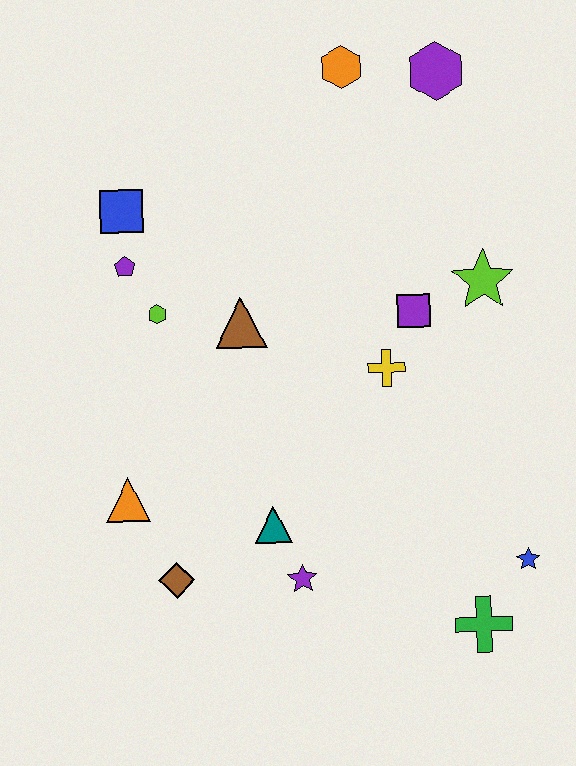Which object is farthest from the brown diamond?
The purple hexagon is farthest from the brown diamond.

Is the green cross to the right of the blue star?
No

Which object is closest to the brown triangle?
The lime hexagon is closest to the brown triangle.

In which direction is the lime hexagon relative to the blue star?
The lime hexagon is to the left of the blue star.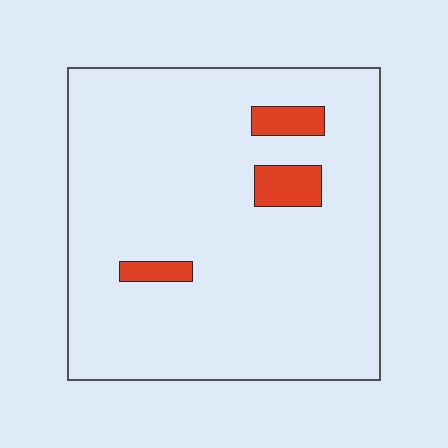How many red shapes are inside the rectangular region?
3.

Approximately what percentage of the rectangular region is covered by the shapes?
Approximately 5%.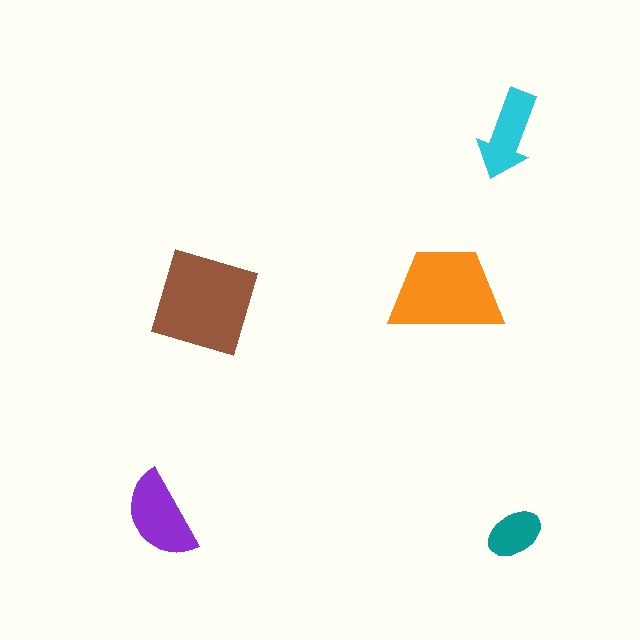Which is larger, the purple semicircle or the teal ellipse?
The purple semicircle.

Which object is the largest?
The brown square.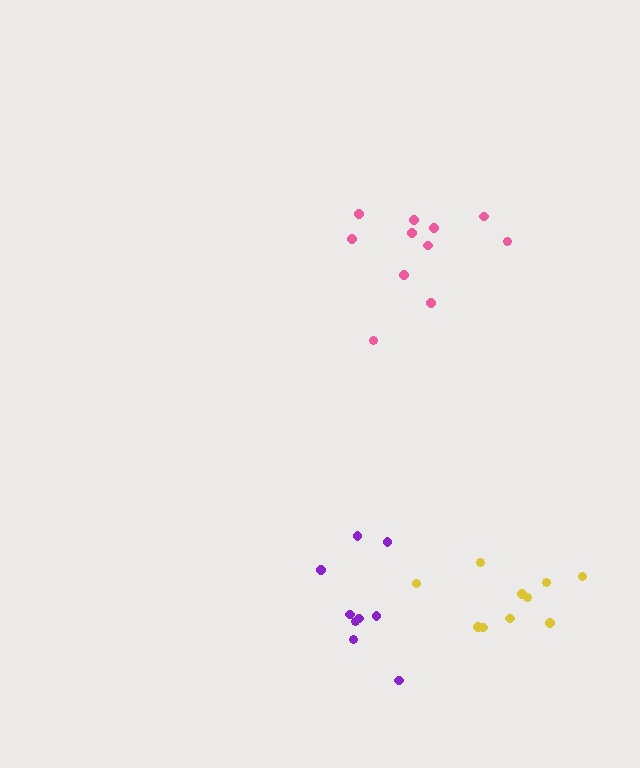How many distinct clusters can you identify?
There are 3 distinct clusters.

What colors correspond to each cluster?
The clusters are colored: pink, purple, yellow.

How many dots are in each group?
Group 1: 11 dots, Group 2: 9 dots, Group 3: 10 dots (30 total).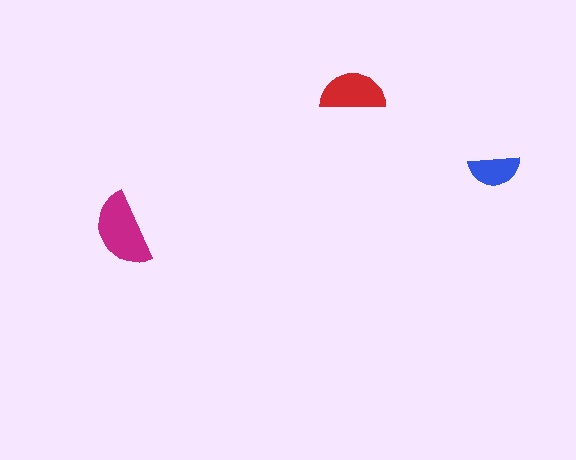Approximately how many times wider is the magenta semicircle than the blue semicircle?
About 1.5 times wider.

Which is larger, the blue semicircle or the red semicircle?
The red one.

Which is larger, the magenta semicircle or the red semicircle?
The magenta one.